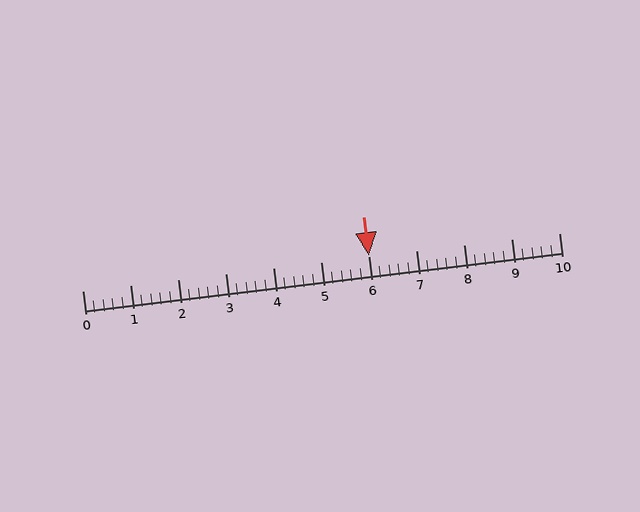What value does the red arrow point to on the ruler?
The red arrow points to approximately 6.0.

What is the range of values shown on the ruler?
The ruler shows values from 0 to 10.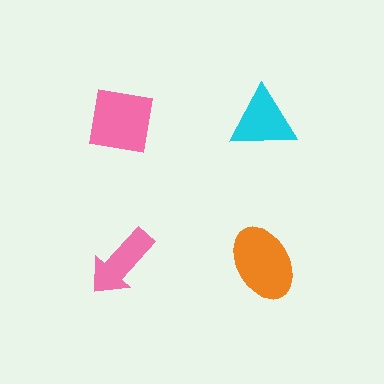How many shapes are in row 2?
2 shapes.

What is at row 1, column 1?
A pink square.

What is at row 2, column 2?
An orange ellipse.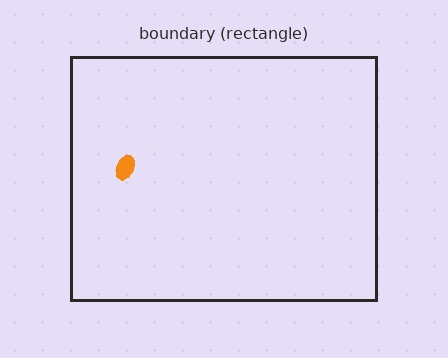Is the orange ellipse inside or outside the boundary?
Inside.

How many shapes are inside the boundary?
1 inside, 0 outside.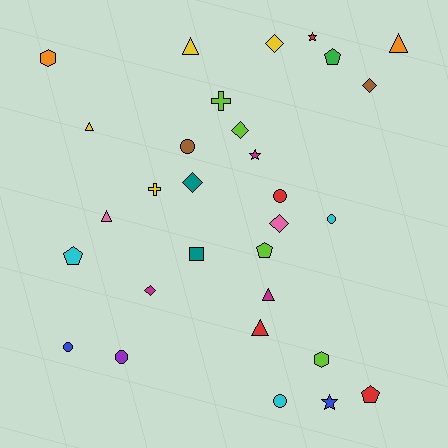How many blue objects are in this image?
There are 2 blue objects.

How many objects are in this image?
There are 30 objects.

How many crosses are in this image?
There are 2 crosses.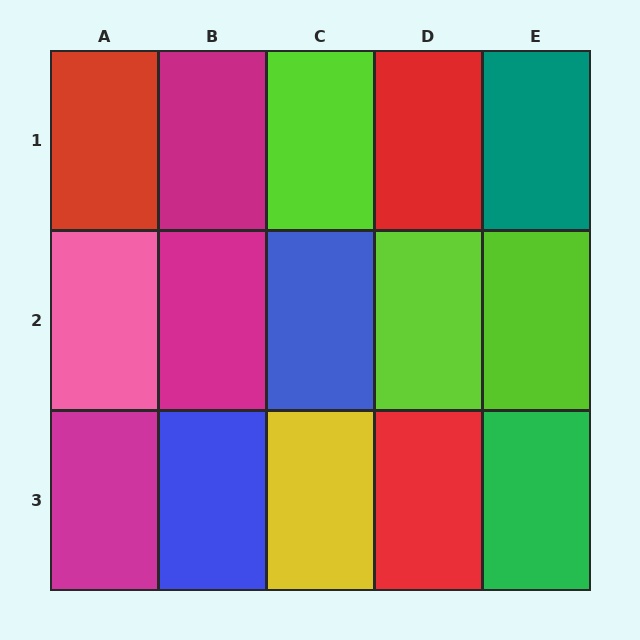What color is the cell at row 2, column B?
Magenta.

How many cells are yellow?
1 cell is yellow.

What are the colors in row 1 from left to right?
Red, magenta, lime, red, teal.